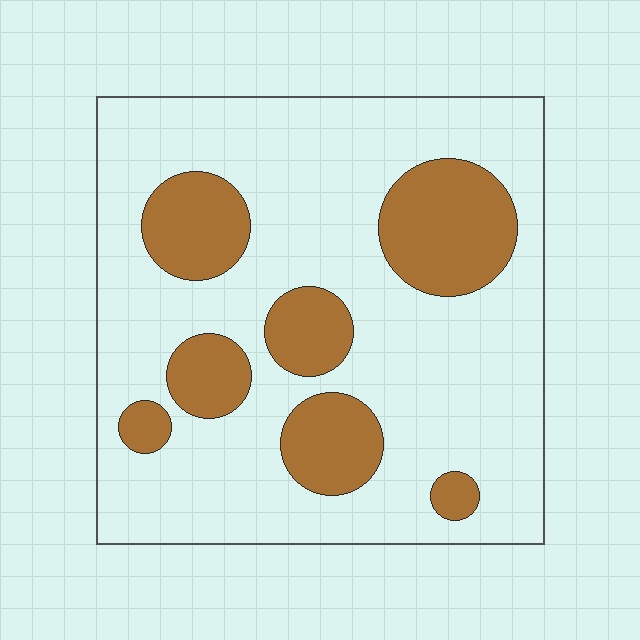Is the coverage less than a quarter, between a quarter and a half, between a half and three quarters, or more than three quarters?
Less than a quarter.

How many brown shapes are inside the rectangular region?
7.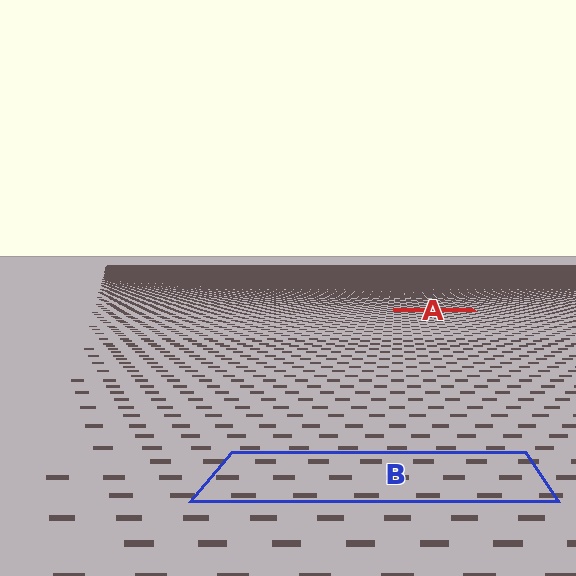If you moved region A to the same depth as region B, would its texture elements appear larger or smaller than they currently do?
They would appear larger. At a closer depth, the same texture elements are projected at a bigger on-screen size.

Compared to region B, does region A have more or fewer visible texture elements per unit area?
Region A has more texture elements per unit area — they are packed more densely because it is farther away.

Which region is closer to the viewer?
Region B is closer. The texture elements there are larger and more spread out.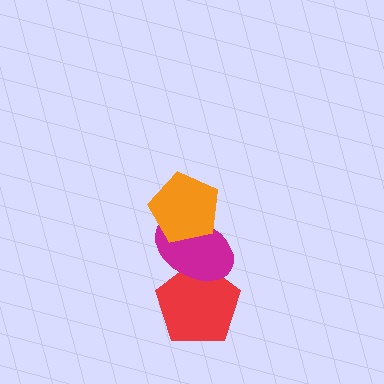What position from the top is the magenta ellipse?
The magenta ellipse is 2nd from the top.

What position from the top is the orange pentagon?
The orange pentagon is 1st from the top.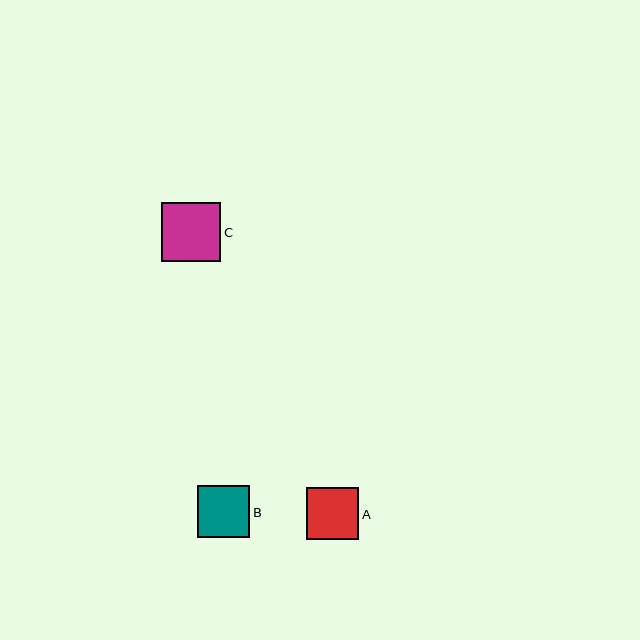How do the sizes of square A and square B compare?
Square A and square B are approximately the same size.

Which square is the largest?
Square C is the largest with a size of approximately 59 pixels.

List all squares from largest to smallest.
From largest to smallest: C, A, B.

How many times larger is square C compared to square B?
Square C is approximately 1.1 times the size of square B.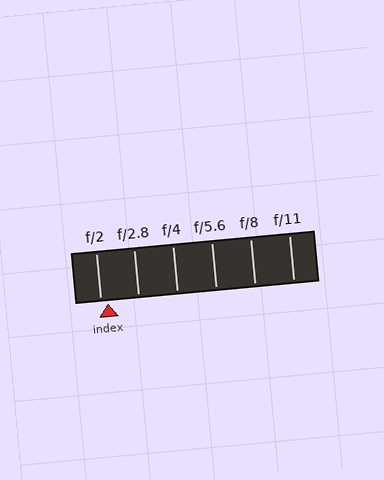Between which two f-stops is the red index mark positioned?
The index mark is between f/2 and f/2.8.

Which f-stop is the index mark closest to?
The index mark is closest to f/2.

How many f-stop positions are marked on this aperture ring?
There are 6 f-stop positions marked.